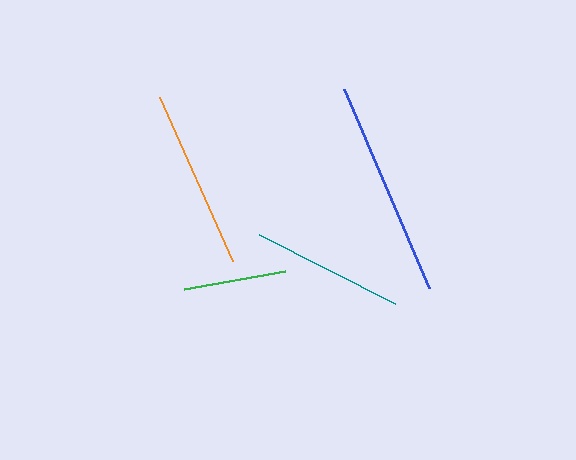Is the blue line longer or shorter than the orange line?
The blue line is longer than the orange line.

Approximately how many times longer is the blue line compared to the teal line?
The blue line is approximately 1.4 times the length of the teal line.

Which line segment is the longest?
The blue line is the longest at approximately 217 pixels.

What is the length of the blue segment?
The blue segment is approximately 217 pixels long.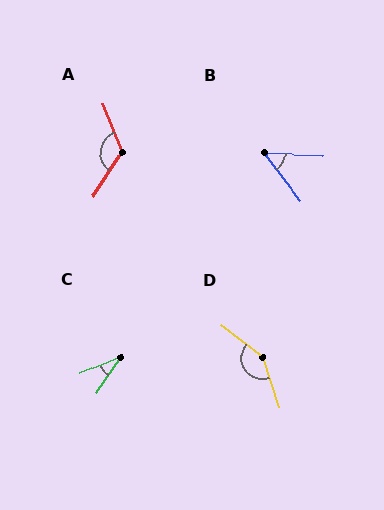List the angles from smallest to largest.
C (33°), B (51°), A (125°), D (146°).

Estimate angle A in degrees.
Approximately 125 degrees.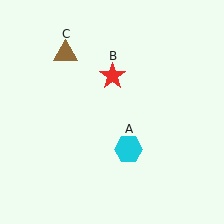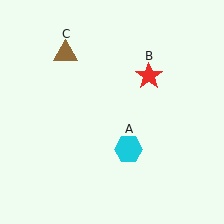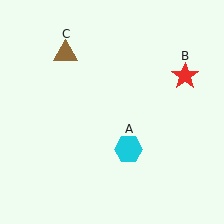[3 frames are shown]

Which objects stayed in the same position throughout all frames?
Cyan hexagon (object A) and brown triangle (object C) remained stationary.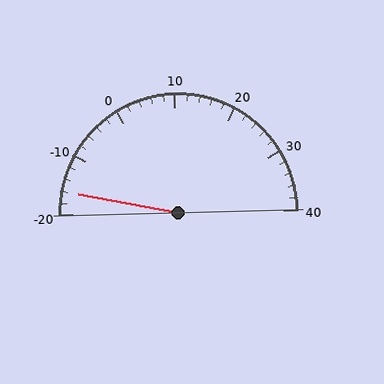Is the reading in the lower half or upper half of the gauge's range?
The reading is in the lower half of the range (-20 to 40).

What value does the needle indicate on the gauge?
The needle indicates approximately -16.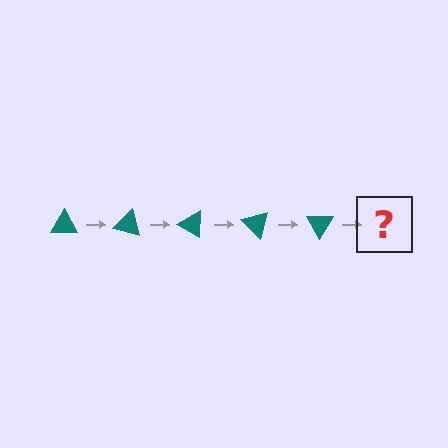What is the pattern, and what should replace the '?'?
The pattern is that the triangle rotates 15 degrees each step. The '?' should be a teal triangle rotated 75 degrees.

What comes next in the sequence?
The next element should be a teal triangle rotated 75 degrees.